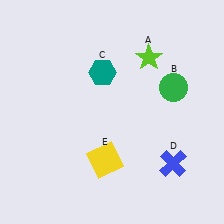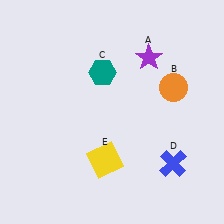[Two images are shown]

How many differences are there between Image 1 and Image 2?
There are 2 differences between the two images.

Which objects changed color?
A changed from lime to purple. B changed from green to orange.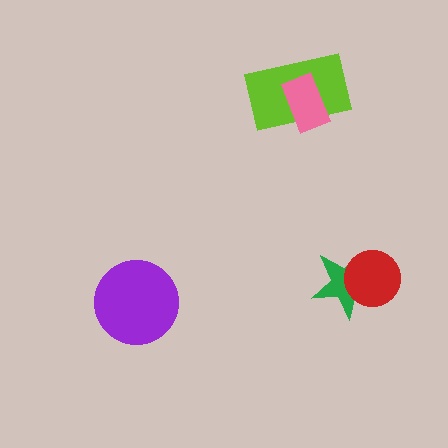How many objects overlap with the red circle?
1 object overlaps with the red circle.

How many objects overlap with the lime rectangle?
1 object overlaps with the lime rectangle.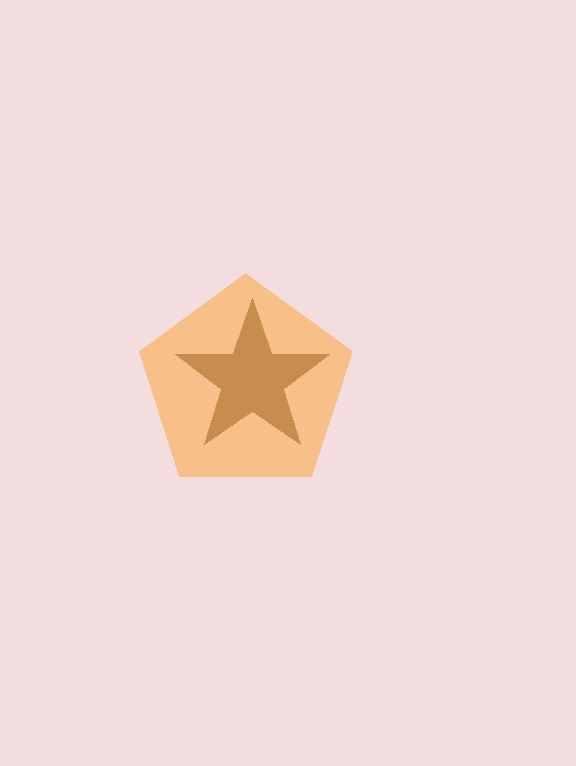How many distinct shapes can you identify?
There are 2 distinct shapes: an orange pentagon, a brown star.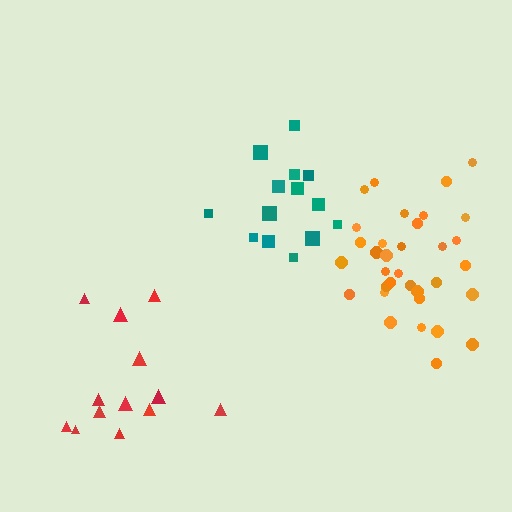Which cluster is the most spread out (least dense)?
Red.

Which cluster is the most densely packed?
Teal.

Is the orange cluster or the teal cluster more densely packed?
Teal.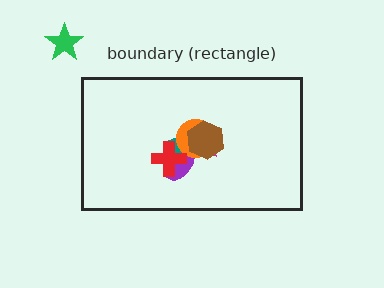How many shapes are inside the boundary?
6 inside, 1 outside.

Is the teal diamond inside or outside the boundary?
Inside.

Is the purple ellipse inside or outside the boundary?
Inside.